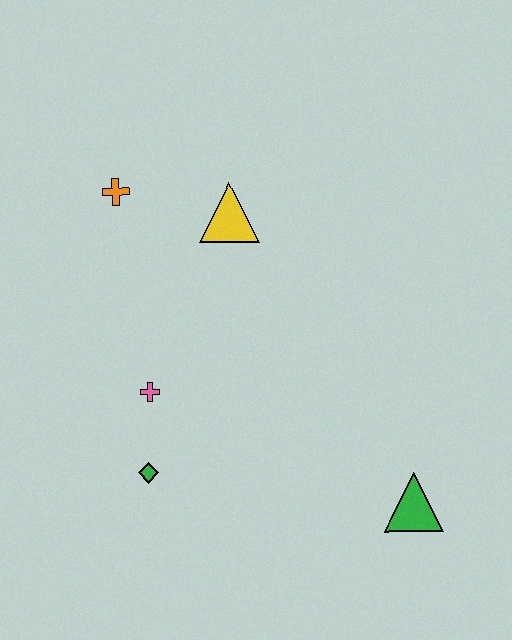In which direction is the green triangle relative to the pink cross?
The green triangle is to the right of the pink cross.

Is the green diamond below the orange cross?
Yes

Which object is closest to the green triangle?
The green diamond is closest to the green triangle.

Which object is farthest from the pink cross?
The green triangle is farthest from the pink cross.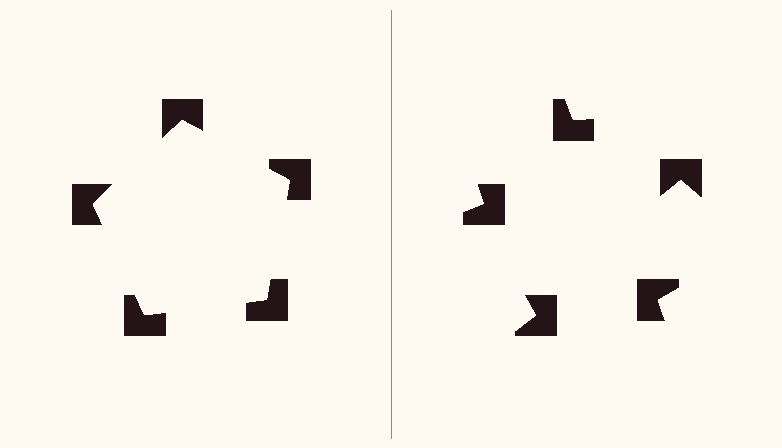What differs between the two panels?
The notched squares are positioned identically on both sides; only the wedge orientations differ. On the left they align to a pentagon; on the right they are misaligned.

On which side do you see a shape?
An illusory pentagon appears on the left side. On the right side the wedge cuts are rotated, so no coherent shape forms.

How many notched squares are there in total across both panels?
10 — 5 on each side.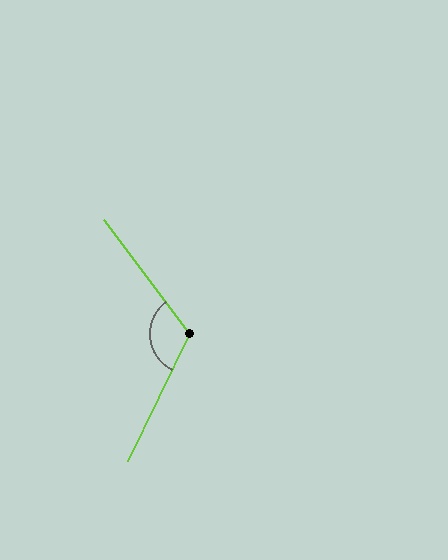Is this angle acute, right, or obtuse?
It is obtuse.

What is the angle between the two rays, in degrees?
Approximately 117 degrees.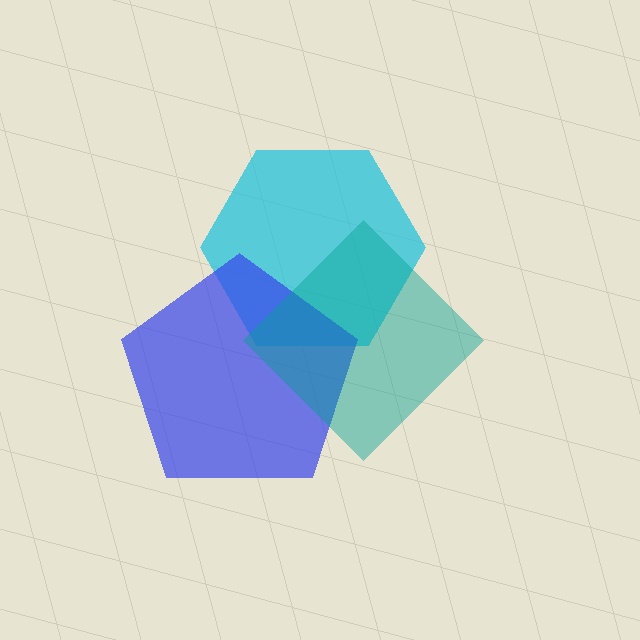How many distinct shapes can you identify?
There are 3 distinct shapes: a cyan hexagon, a blue pentagon, a teal diamond.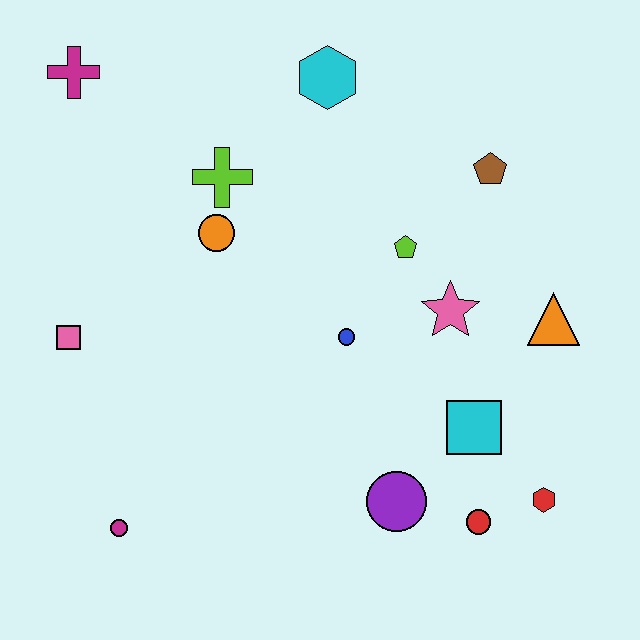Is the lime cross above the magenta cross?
No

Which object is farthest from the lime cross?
The red hexagon is farthest from the lime cross.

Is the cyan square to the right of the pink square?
Yes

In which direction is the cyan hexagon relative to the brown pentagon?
The cyan hexagon is to the left of the brown pentagon.